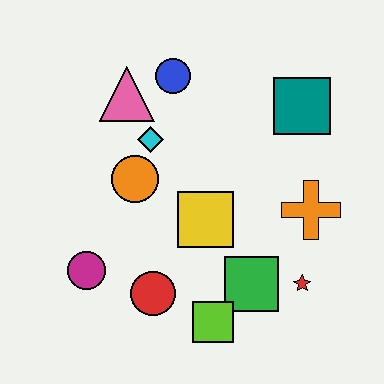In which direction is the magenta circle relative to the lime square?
The magenta circle is to the left of the lime square.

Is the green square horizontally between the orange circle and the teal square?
Yes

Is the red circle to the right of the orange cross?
No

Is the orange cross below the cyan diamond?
Yes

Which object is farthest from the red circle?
The teal square is farthest from the red circle.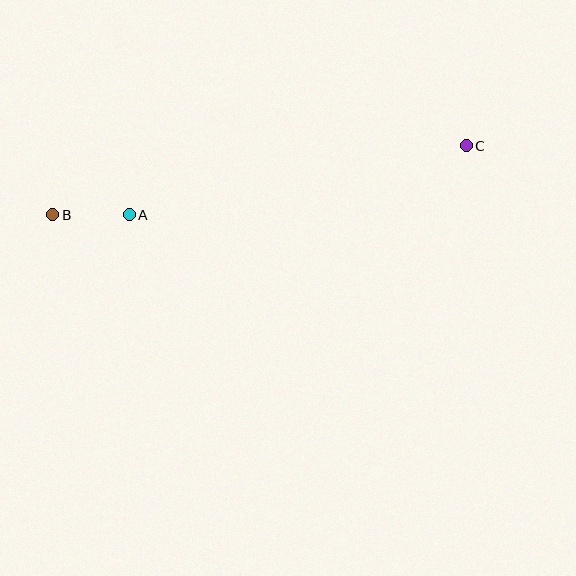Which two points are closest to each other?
Points A and B are closest to each other.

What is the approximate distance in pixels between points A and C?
The distance between A and C is approximately 344 pixels.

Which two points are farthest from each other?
Points B and C are farthest from each other.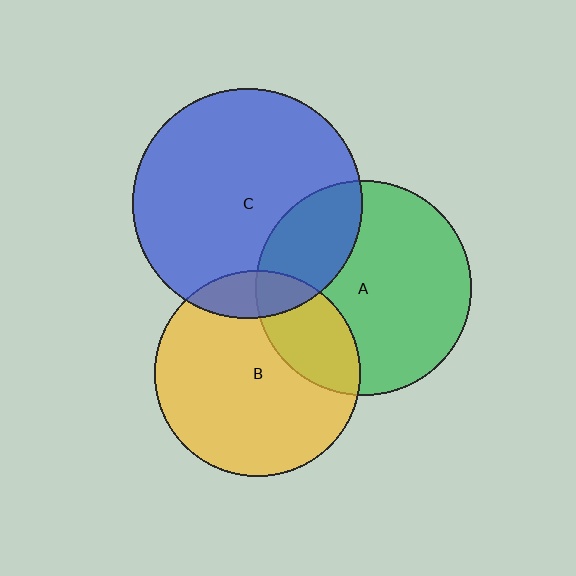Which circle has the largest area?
Circle C (blue).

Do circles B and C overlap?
Yes.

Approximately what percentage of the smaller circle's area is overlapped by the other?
Approximately 15%.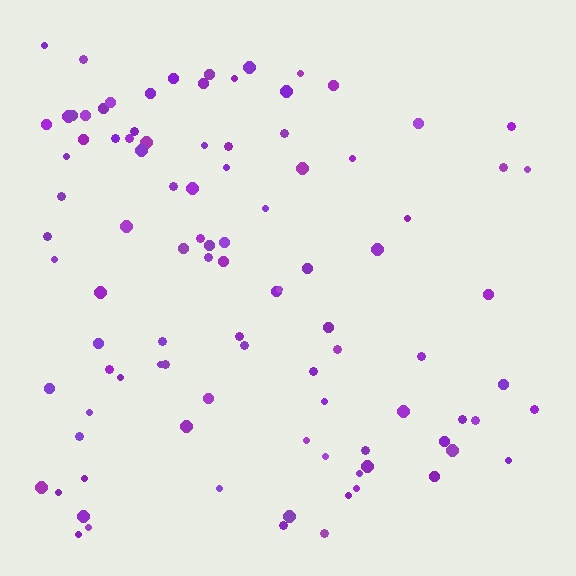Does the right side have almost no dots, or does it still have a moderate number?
Still a moderate number, just noticeably fewer than the left.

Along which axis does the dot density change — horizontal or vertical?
Horizontal.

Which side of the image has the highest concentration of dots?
The left.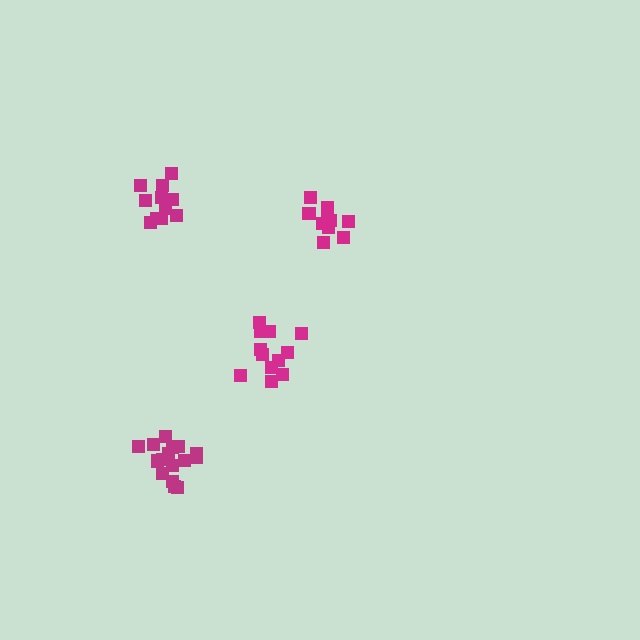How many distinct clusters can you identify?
There are 4 distinct clusters.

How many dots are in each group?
Group 1: 12 dots, Group 2: 16 dots, Group 3: 11 dots, Group 4: 12 dots (51 total).